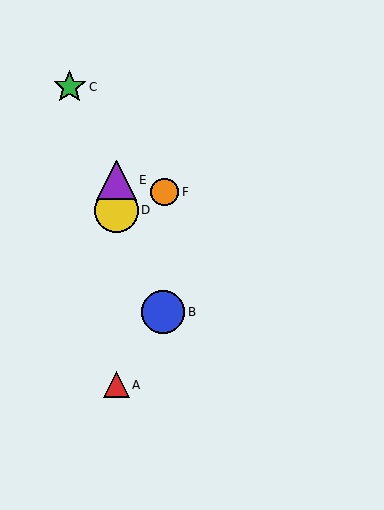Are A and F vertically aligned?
No, A is at x≈116 and F is at x≈165.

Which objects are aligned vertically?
Objects A, D, E are aligned vertically.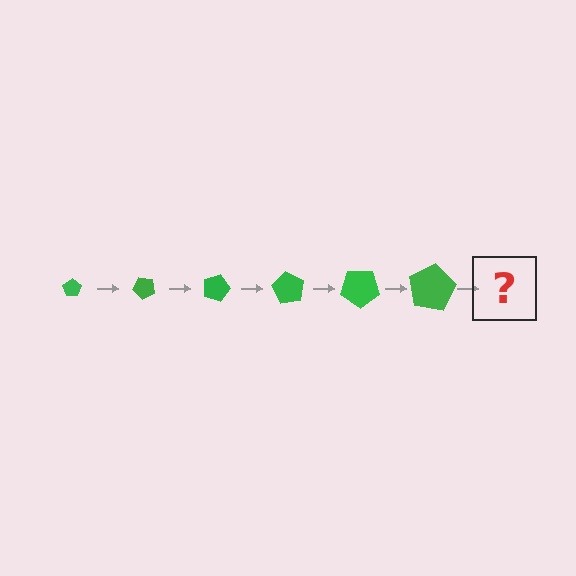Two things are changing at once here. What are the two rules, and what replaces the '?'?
The two rules are that the pentagon grows larger each step and it rotates 45 degrees each step. The '?' should be a pentagon, larger than the previous one and rotated 270 degrees from the start.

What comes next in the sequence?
The next element should be a pentagon, larger than the previous one and rotated 270 degrees from the start.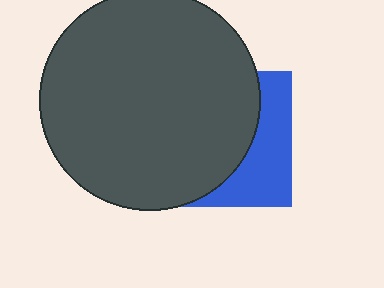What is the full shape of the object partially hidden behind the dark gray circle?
The partially hidden object is a blue square.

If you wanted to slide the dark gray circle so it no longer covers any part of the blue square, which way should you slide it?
Slide it left — that is the most direct way to separate the two shapes.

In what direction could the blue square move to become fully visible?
The blue square could move right. That would shift it out from behind the dark gray circle entirely.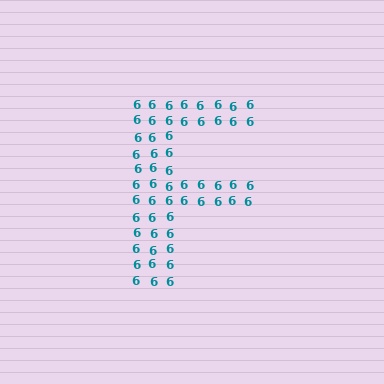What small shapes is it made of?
It is made of small digit 6's.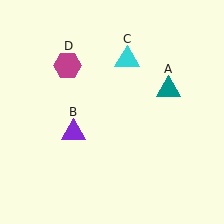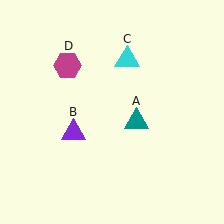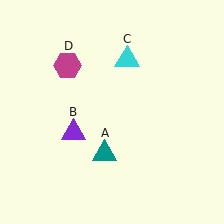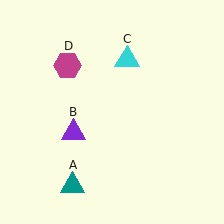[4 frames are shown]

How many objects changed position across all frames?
1 object changed position: teal triangle (object A).